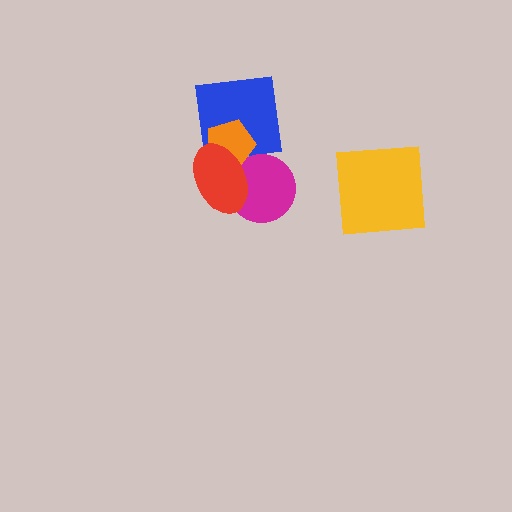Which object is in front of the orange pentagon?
The red ellipse is in front of the orange pentagon.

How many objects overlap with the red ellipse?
4 objects overlap with the red ellipse.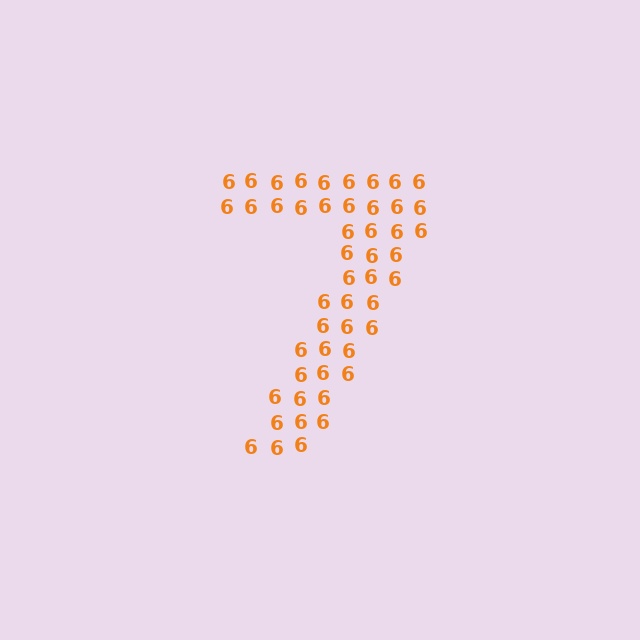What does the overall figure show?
The overall figure shows the digit 7.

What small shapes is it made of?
It is made of small digit 6's.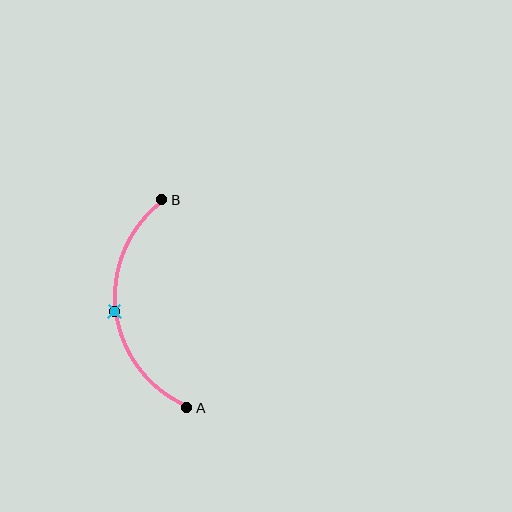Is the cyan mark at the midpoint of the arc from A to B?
Yes. The cyan mark lies on the arc at equal arc-length from both A and B — it is the arc midpoint.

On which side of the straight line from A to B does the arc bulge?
The arc bulges to the left of the straight line connecting A and B.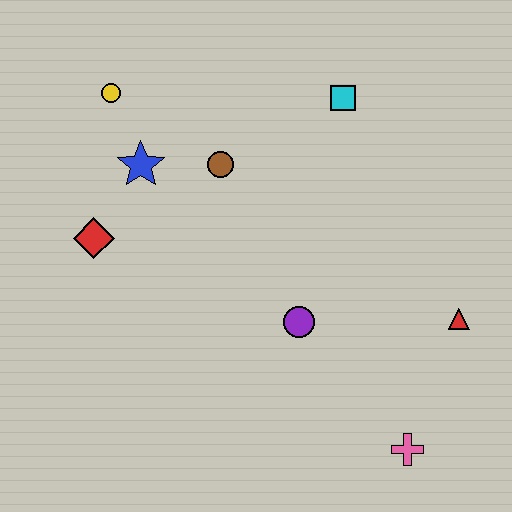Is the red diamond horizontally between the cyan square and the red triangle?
No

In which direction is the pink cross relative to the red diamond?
The pink cross is to the right of the red diamond.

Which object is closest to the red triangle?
The pink cross is closest to the red triangle.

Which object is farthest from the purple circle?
The yellow circle is farthest from the purple circle.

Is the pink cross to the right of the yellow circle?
Yes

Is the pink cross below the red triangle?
Yes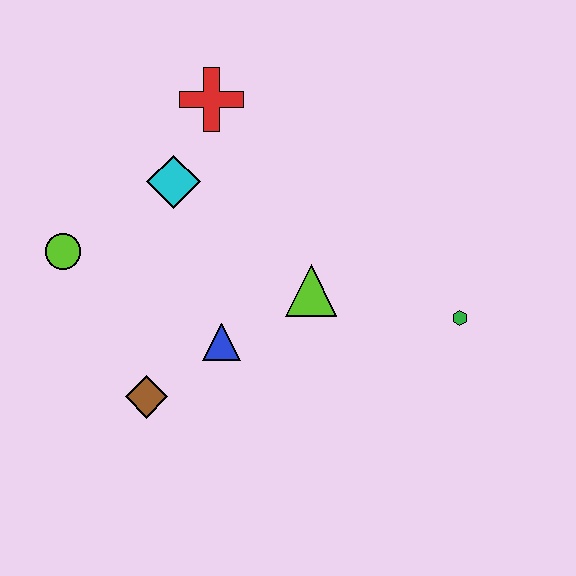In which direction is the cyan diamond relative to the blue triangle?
The cyan diamond is above the blue triangle.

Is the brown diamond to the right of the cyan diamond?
No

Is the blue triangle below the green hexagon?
Yes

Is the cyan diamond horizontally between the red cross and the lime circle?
Yes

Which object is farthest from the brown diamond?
The green hexagon is farthest from the brown diamond.